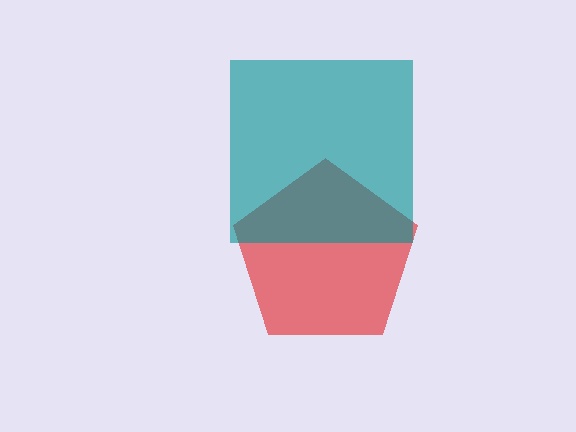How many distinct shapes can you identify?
There are 2 distinct shapes: a red pentagon, a teal square.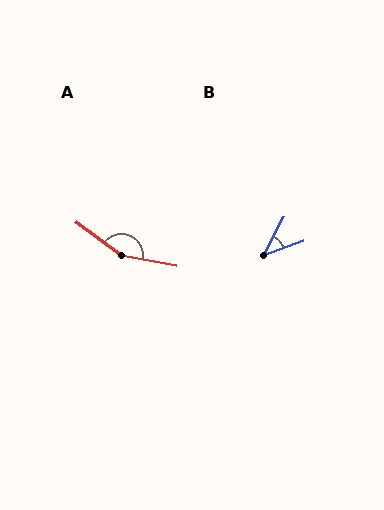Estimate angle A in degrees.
Approximately 155 degrees.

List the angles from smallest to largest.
B (42°), A (155°).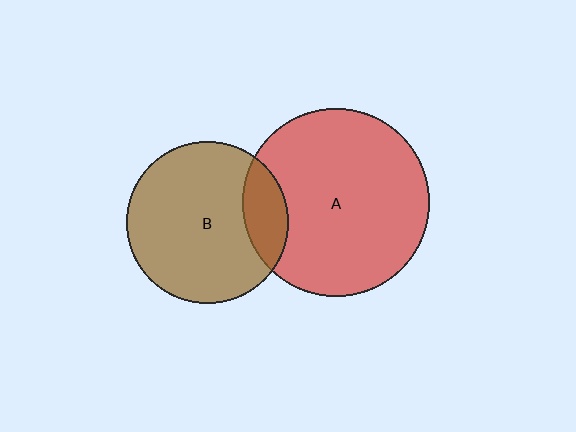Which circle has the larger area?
Circle A (red).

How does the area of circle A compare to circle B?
Approximately 1.3 times.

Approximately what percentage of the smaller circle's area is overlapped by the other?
Approximately 15%.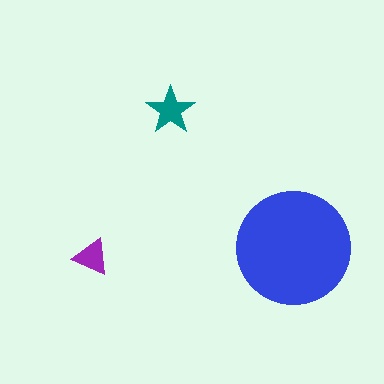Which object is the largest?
The blue circle.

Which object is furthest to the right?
The blue circle is rightmost.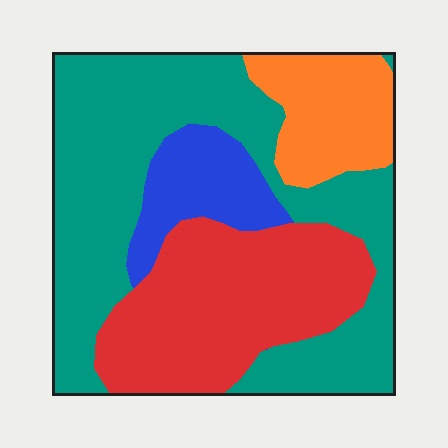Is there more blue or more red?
Red.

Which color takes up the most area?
Teal, at roughly 45%.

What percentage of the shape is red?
Red takes up about one quarter (1/4) of the shape.